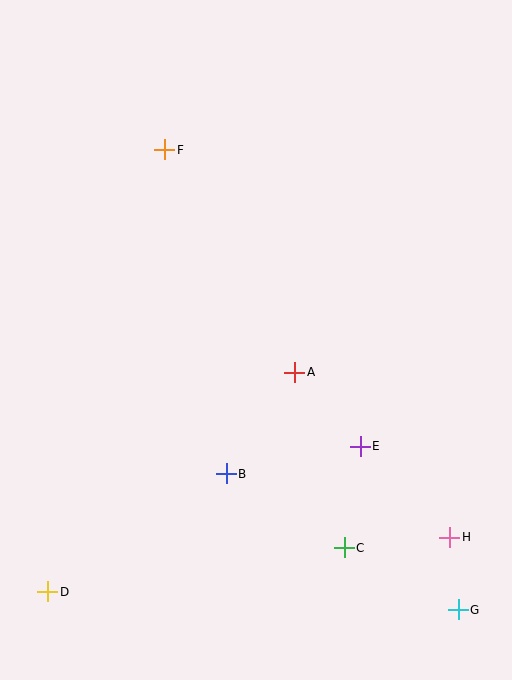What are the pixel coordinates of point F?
Point F is at (165, 150).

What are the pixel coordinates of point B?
Point B is at (226, 474).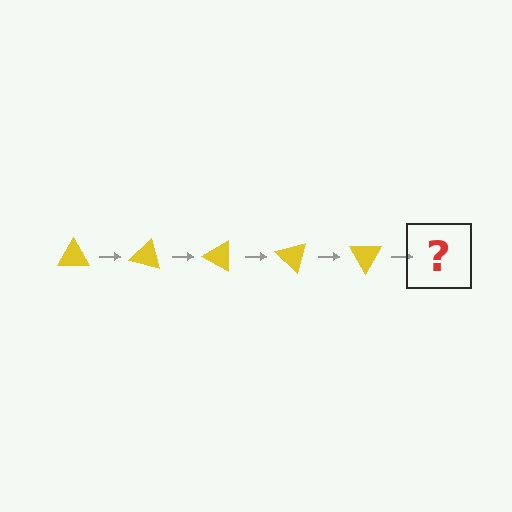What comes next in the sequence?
The next element should be a yellow triangle rotated 75 degrees.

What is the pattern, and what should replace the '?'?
The pattern is that the triangle rotates 15 degrees each step. The '?' should be a yellow triangle rotated 75 degrees.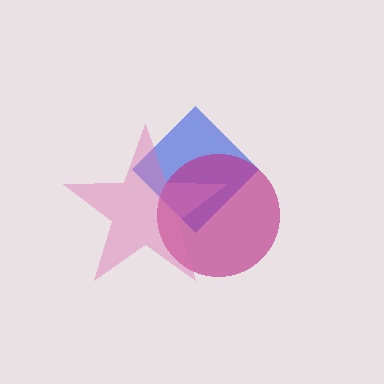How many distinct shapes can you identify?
There are 3 distinct shapes: a blue diamond, a magenta circle, a pink star.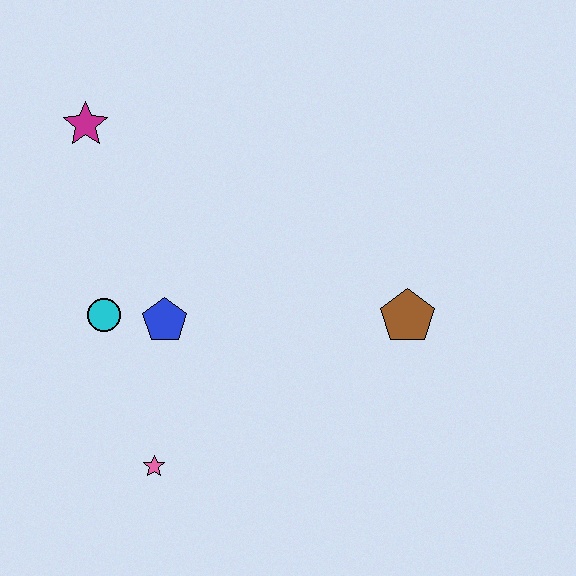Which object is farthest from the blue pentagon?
The brown pentagon is farthest from the blue pentagon.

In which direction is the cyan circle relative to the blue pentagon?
The cyan circle is to the left of the blue pentagon.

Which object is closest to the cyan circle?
The blue pentagon is closest to the cyan circle.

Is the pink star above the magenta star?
No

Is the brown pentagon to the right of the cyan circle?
Yes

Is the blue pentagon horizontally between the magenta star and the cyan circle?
No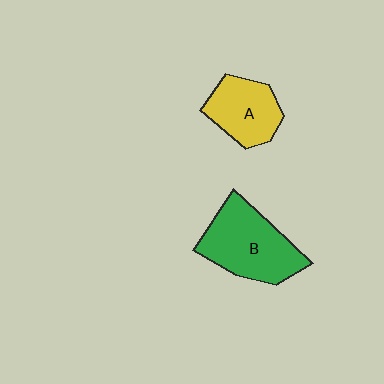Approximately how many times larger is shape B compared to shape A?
Approximately 1.4 times.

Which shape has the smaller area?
Shape A (yellow).